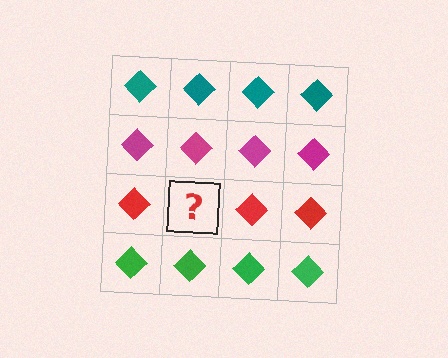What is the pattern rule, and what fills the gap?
The rule is that each row has a consistent color. The gap should be filled with a red diamond.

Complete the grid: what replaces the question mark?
The question mark should be replaced with a red diamond.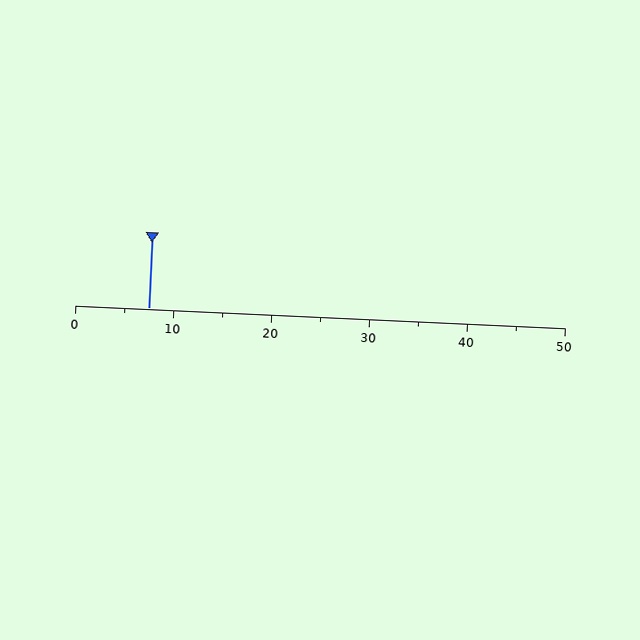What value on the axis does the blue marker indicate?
The marker indicates approximately 7.5.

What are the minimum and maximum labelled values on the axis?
The axis runs from 0 to 50.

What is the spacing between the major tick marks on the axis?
The major ticks are spaced 10 apart.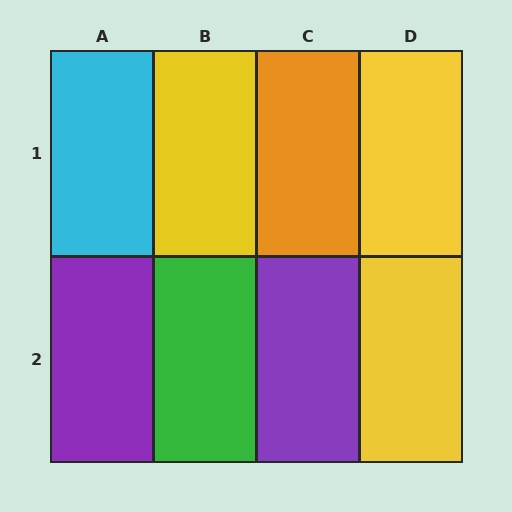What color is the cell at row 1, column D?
Yellow.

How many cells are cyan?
1 cell is cyan.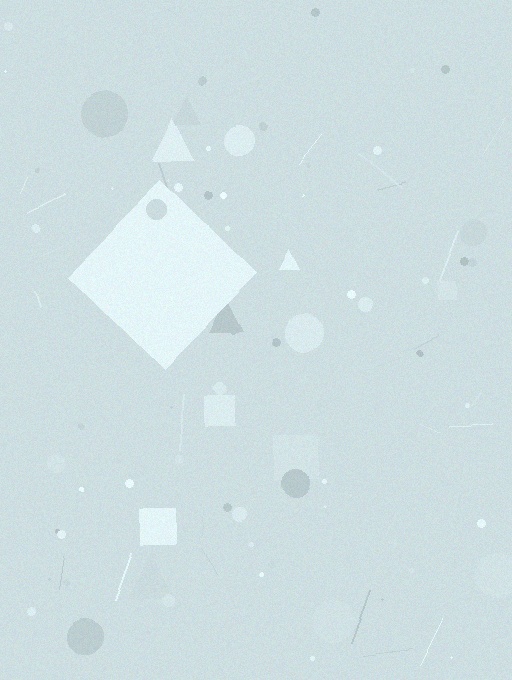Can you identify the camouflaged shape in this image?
The camouflaged shape is a diamond.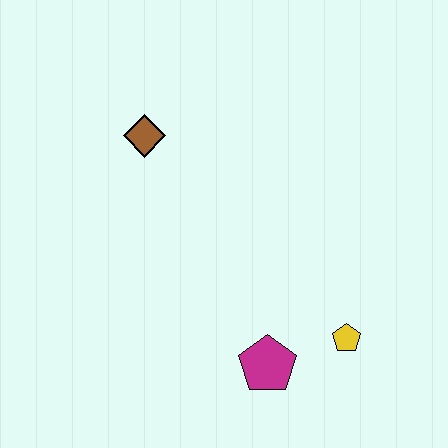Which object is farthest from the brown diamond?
The yellow pentagon is farthest from the brown diamond.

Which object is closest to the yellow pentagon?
The magenta pentagon is closest to the yellow pentagon.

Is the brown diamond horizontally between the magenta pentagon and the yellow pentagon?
No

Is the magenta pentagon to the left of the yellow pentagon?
Yes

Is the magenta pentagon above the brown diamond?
No